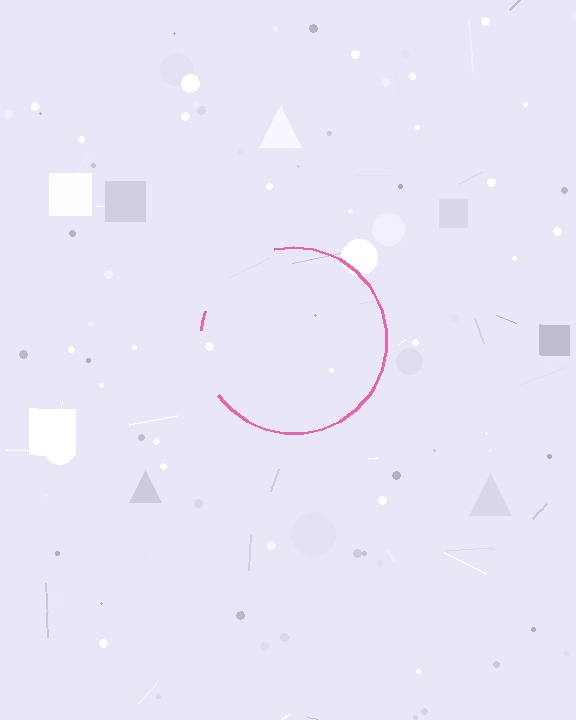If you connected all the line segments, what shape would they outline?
They would outline a circle.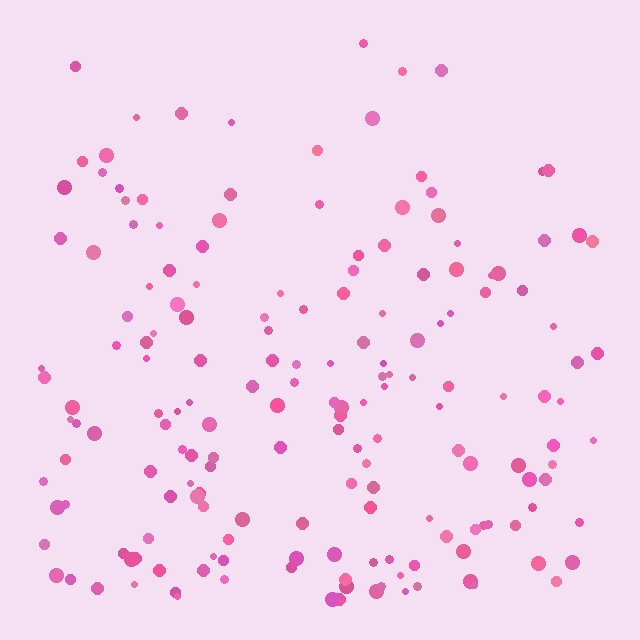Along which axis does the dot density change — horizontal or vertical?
Vertical.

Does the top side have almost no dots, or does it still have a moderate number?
Still a moderate number, just noticeably fewer than the bottom.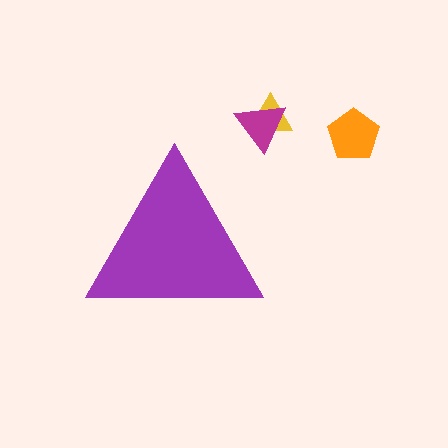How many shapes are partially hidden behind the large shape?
0 shapes are partially hidden.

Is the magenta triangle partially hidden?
No, the magenta triangle is fully visible.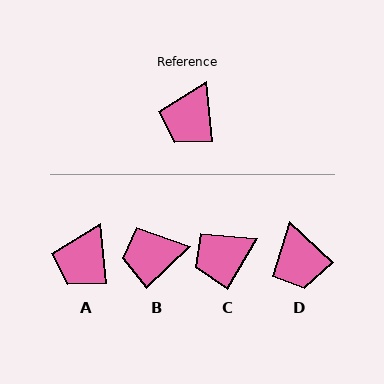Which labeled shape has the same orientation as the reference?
A.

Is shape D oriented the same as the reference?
No, it is off by about 41 degrees.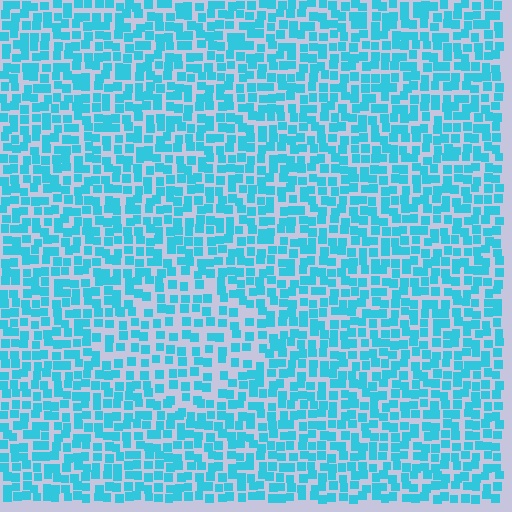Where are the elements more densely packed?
The elements are more densely packed outside the diamond boundary.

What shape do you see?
I see a diamond.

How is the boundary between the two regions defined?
The boundary is defined by a change in element density (approximately 1.5x ratio). All elements are the same color, size, and shape.